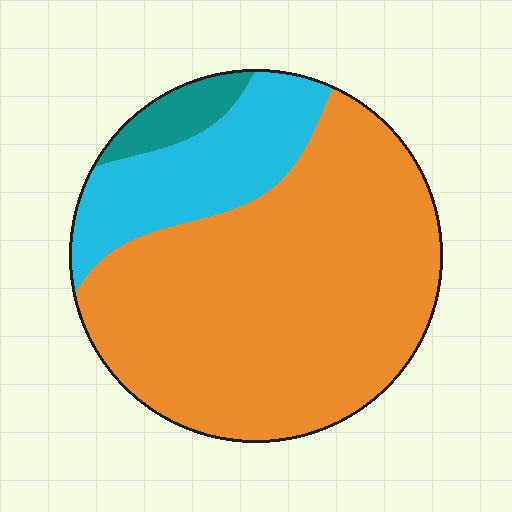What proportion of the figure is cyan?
Cyan covers around 20% of the figure.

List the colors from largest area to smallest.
From largest to smallest: orange, cyan, teal.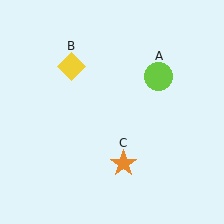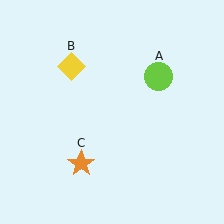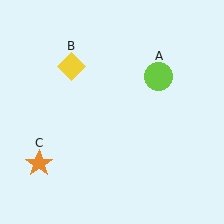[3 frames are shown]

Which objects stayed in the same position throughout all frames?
Lime circle (object A) and yellow diamond (object B) remained stationary.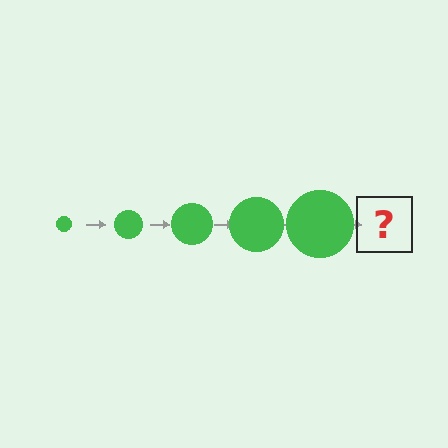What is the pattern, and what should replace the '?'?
The pattern is that the circle gets progressively larger each step. The '?' should be a green circle, larger than the previous one.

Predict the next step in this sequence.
The next step is a green circle, larger than the previous one.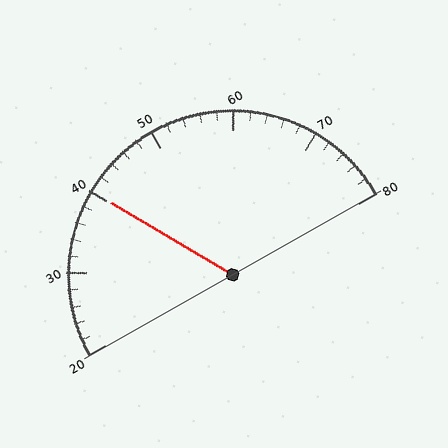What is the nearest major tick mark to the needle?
The nearest major tick mark is 40.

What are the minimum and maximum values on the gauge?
The gauge ranges from 20 to 80.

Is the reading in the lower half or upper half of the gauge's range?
The reading is in the lower half of the range (20 to 80).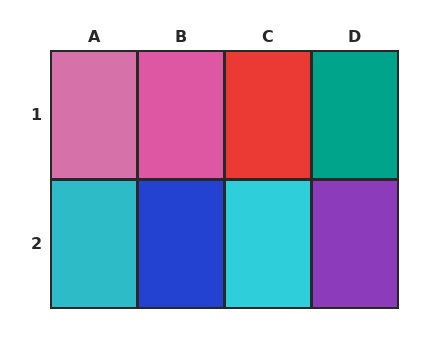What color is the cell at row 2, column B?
Blue.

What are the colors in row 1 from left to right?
Pink, pink, red, teal.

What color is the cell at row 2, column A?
Cyan.